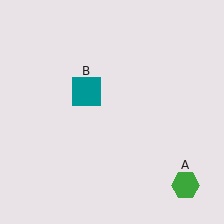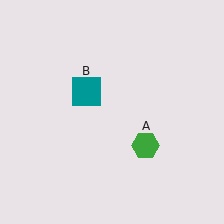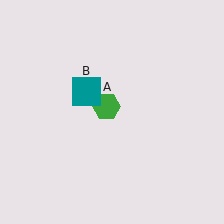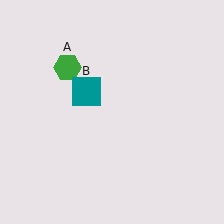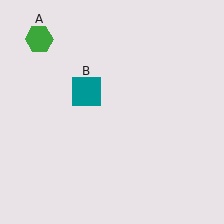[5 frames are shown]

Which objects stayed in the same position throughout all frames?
Teal square (object B) remained stationary.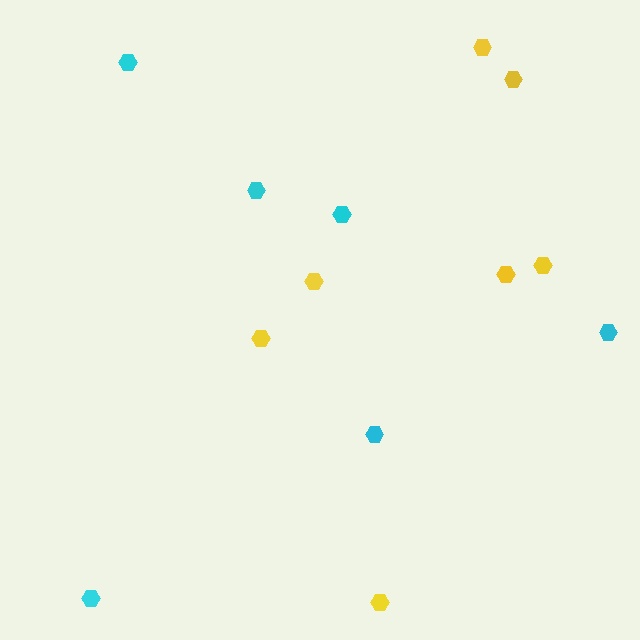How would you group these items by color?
There are 2 groups: one group of cyan hexagons (6) and one group of yellow hexagons (7).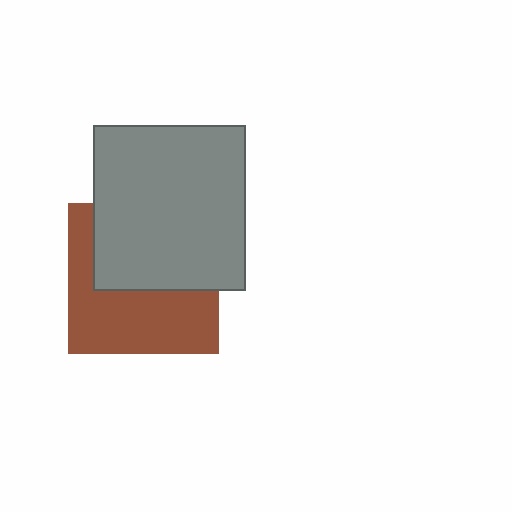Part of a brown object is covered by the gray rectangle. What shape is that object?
It is a square.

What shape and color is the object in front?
The object in front is a gray rectangle.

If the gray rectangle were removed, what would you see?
You would see the complete brown square.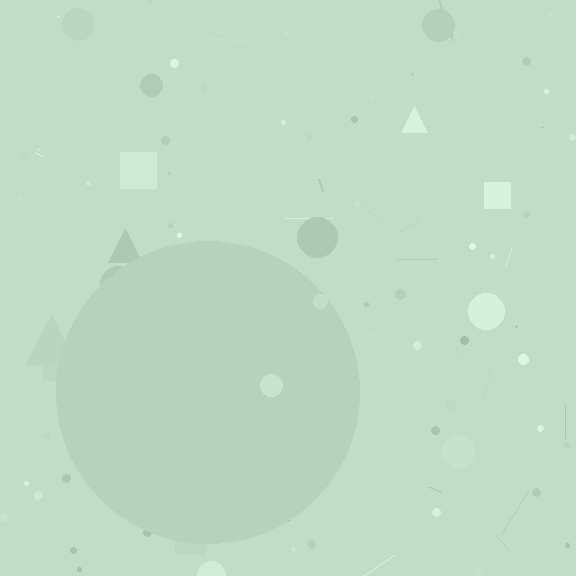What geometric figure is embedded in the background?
A circle is embedded in the background.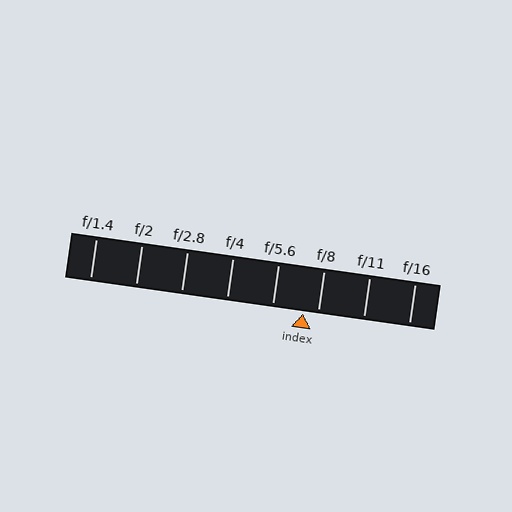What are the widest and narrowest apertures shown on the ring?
The widest aperture shown is f/1.4 and the narrowest is f/16.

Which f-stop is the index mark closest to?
The index mark is closest to f/8.